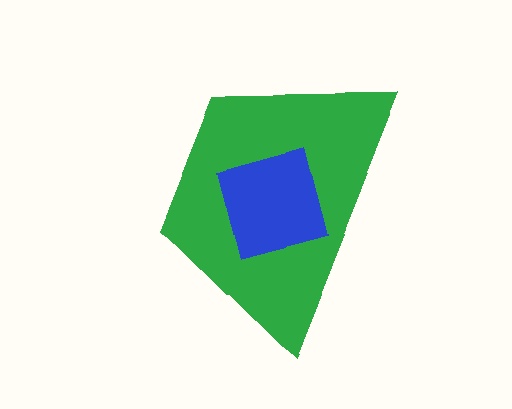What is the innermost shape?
The blue square.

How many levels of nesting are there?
2.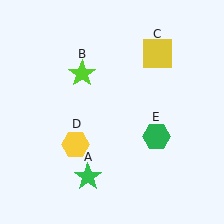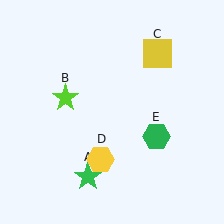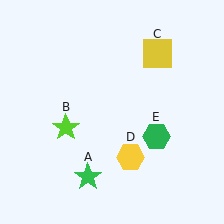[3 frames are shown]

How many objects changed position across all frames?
2 objects changed position: lime star (object B), yellow hexagon (object D).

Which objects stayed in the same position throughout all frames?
Green star (object A) and yellow square (object C) and green hexagon (object E) remained stationary.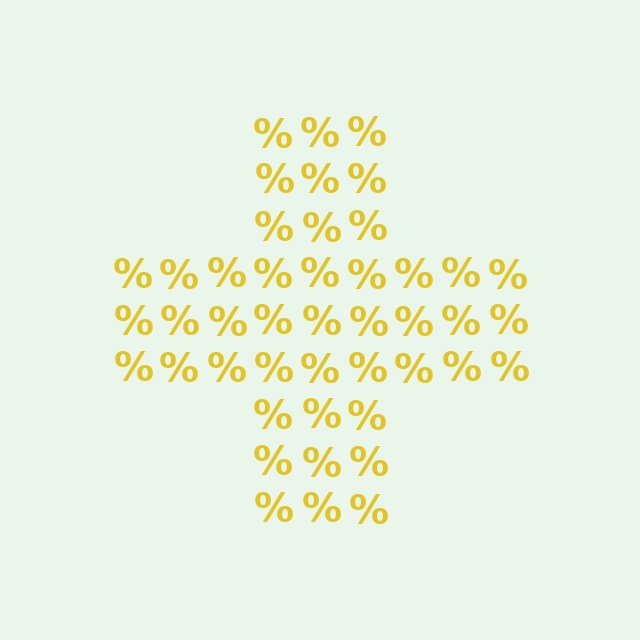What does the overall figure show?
The overall figure shows a cross.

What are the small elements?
The small elements are percent signs.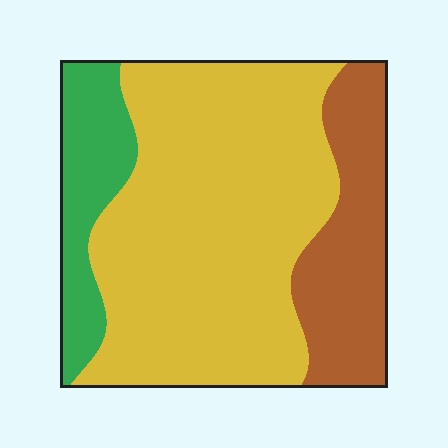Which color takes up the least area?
Green, at roughly 15%.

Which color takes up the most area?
Yellow, at roughly 65%.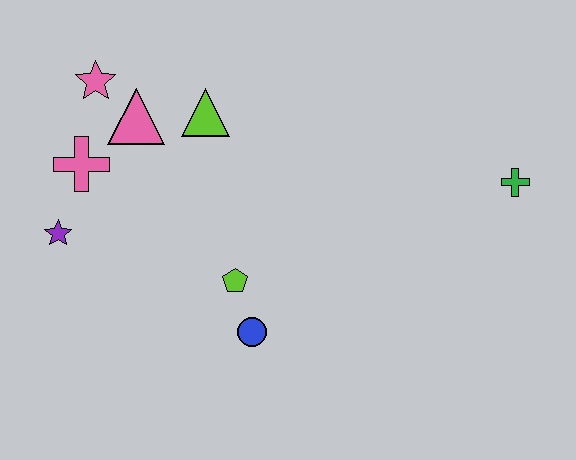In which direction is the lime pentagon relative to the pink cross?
The lime pentagon is to the right of the pink cross.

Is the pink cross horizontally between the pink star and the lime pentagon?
No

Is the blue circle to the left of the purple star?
No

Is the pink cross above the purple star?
Yes